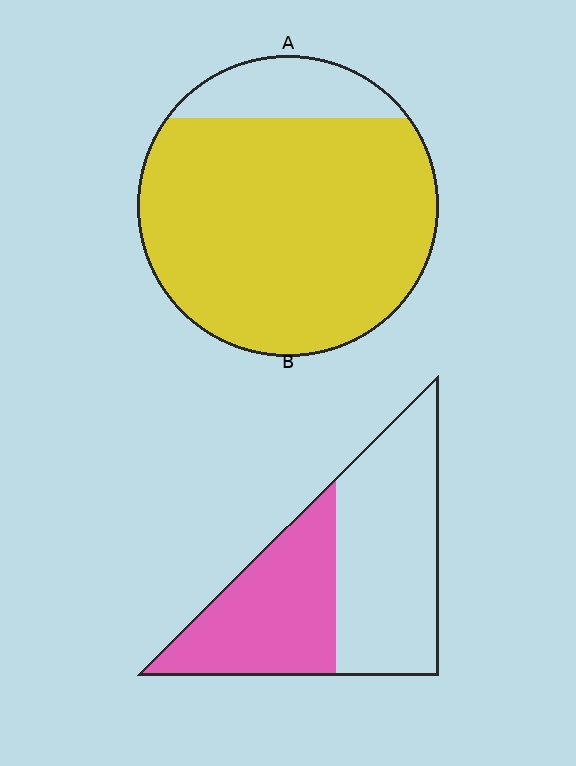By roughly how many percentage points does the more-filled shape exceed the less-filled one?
By roughly 40 percentage points (A over B).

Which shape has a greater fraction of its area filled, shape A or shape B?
Shape A.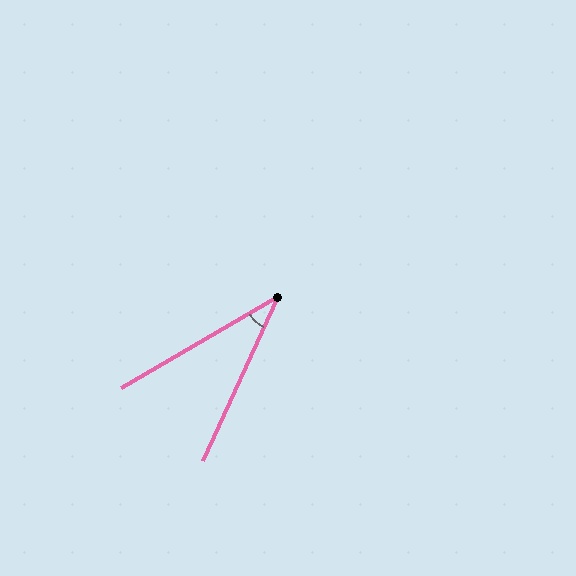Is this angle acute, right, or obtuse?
It is acute.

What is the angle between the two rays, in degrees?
Approximately 35 degrees.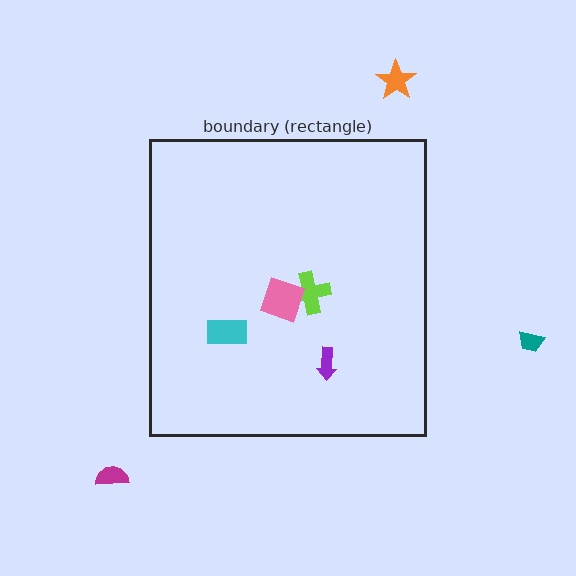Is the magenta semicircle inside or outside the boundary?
Outside.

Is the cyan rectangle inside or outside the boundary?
Inside.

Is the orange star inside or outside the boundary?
Outside.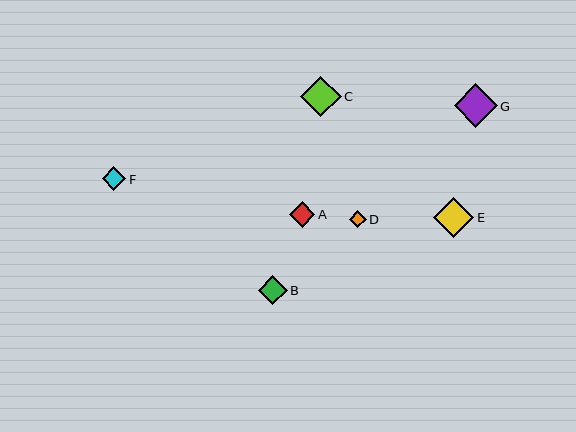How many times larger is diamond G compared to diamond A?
Diamond G is approximately 1.7 times the size of diamond A.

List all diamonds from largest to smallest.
From largest to smallest: G, C, E, B, A, F, D.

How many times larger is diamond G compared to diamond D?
Diamond G is approximately 2.6 times the size of diamond D.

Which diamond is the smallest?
Diamond D is the smallest with a size of approximately 17 pixels.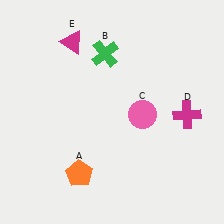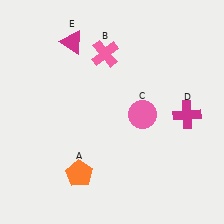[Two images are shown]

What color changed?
The cross (B) changed from green in Image 1 to pink in Image 2.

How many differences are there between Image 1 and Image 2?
There is 1 difference between the two images.